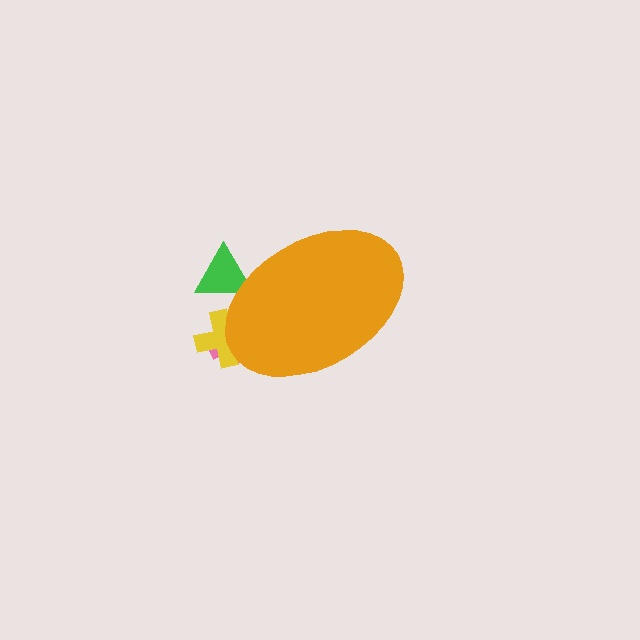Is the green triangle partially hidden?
Yes, the green triangle is partially hidden behind the orange ellipse.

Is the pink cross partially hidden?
Yes, the pink cross is partially hidden behind the orange ellipse.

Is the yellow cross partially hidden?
Yes, the yellow cross is partially hidden behind the orange ellipse.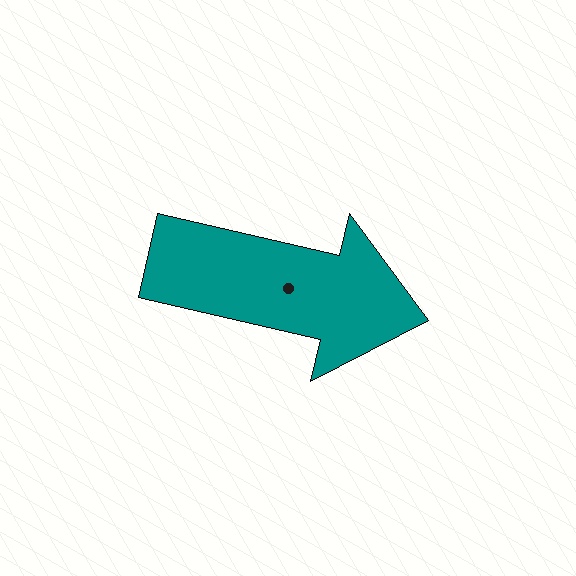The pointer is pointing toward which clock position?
Roughly 3 o'clock.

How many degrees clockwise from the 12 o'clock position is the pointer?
Approximately 103 degrees.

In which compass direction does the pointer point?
East.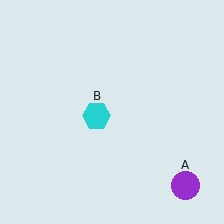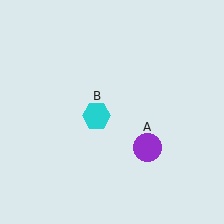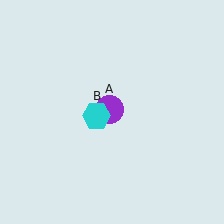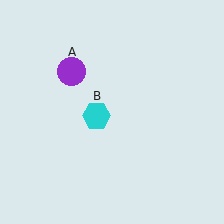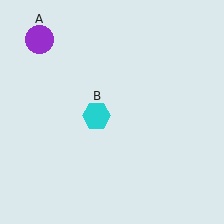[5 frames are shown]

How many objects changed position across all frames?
1 object changed position: purple circle (object A).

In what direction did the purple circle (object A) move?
The purple circle (object A) moved up and to the left.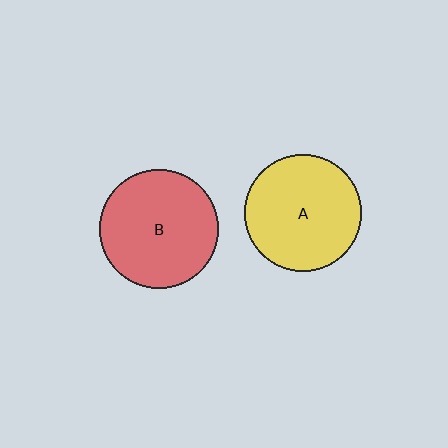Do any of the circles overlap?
No, none of the circles overlap.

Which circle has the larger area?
Circle B (red).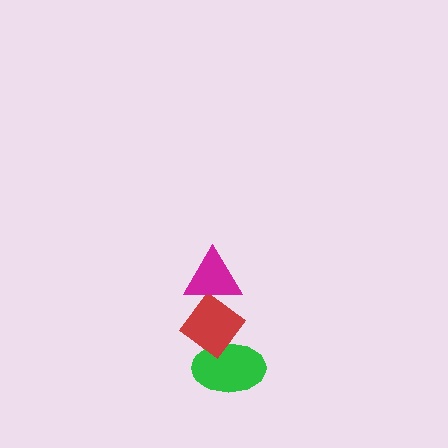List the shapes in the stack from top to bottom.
From top to bottom: the magenta triangle, the red diamond, the green ellipse.